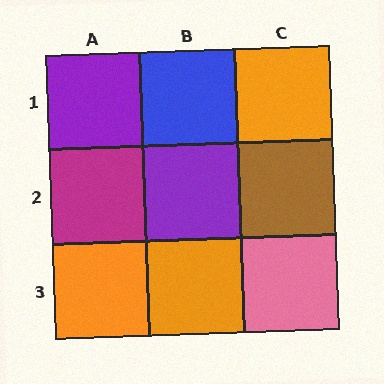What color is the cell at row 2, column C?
Brown.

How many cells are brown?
1 cell is brown.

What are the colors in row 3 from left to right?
Orange, orange, pink.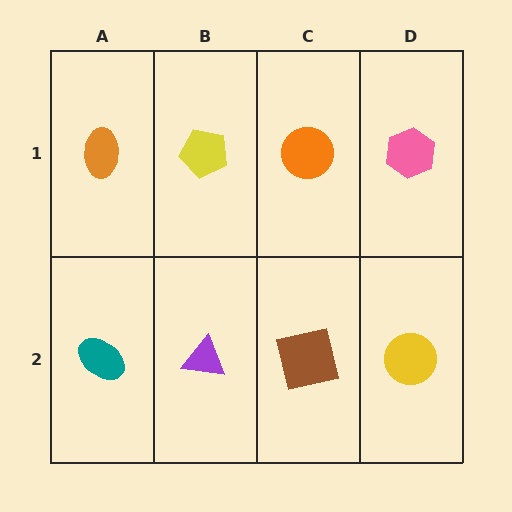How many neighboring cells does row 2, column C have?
3.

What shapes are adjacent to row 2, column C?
An orange circle (row 1, column C), a purple triangle (row 2, column B), a yellow circle (row 2, column D).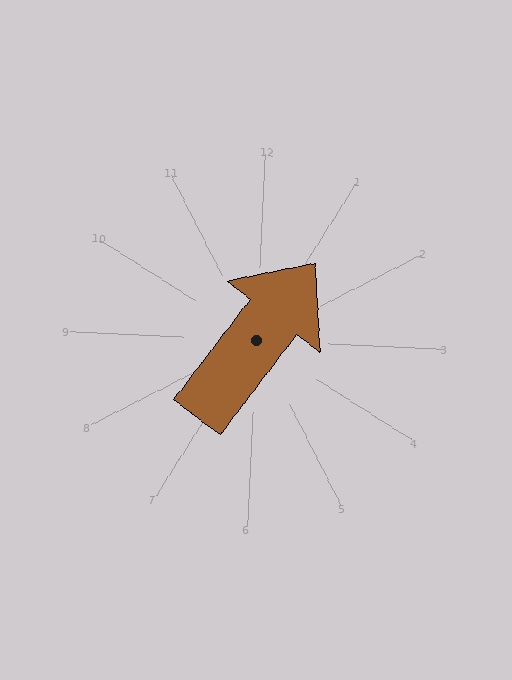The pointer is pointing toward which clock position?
Roughly 1 o'clock.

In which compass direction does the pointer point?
Northeast.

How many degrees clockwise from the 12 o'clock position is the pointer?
Approximately 35 degrees.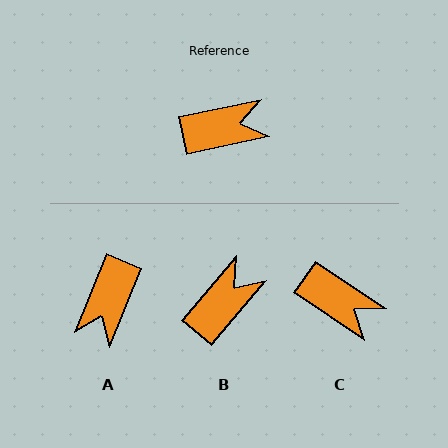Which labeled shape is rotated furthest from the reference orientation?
A, about 124 degrees away.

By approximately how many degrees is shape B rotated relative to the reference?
Approximately 38 degrees counter-clockwise.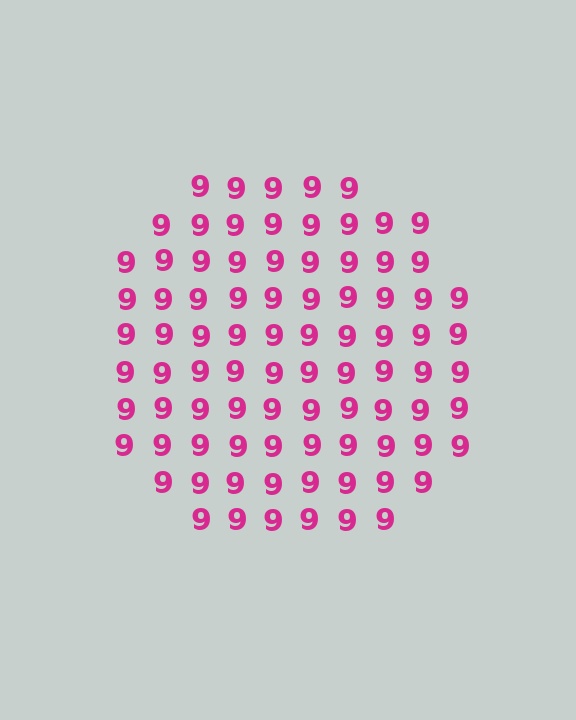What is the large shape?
The large shape is a circle.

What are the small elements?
The small elements are digit 9's.